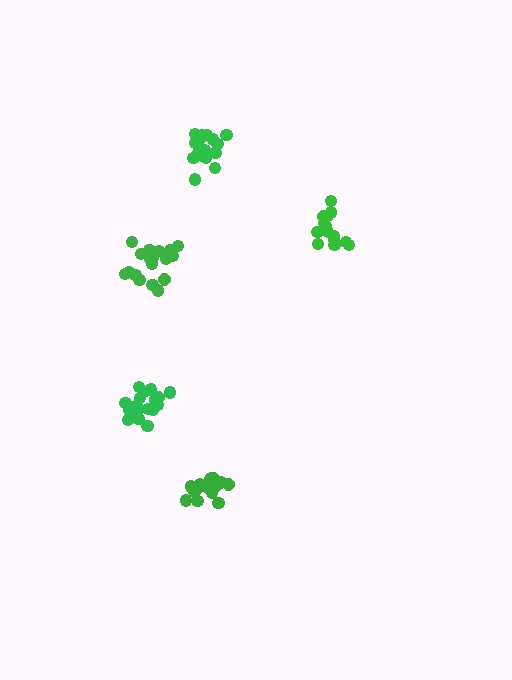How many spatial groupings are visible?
There are 5 spatial groupings.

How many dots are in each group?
Group 1: 16 dots, Group 2: 21 dots, Group 3: 21 dots, Group 4: 18 dots, Group 5: 18 dots (94 total).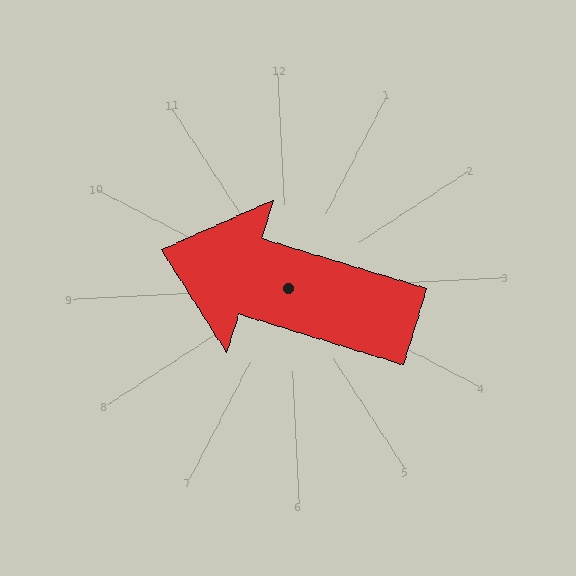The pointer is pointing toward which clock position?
Roughly 10 o'clock.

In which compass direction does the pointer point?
West.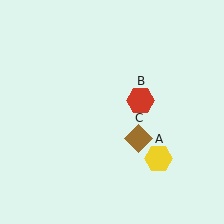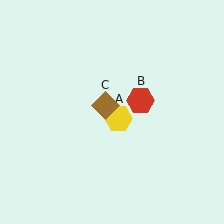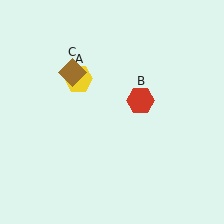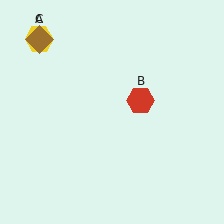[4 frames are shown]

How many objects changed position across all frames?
2 objects changed position: yellow hexagon (object A), brown diamond (object C).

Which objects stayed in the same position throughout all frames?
Red hexagon (object B) remained stationary.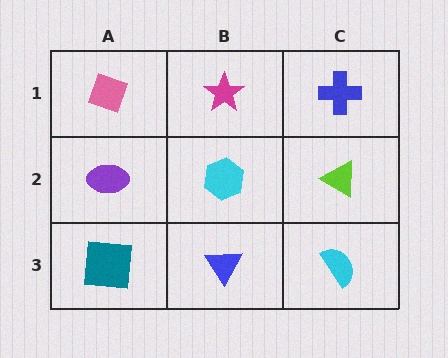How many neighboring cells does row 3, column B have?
3.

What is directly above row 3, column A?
A purple ellipse.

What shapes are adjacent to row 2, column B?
A magenta star (row 1, column B), a blue triangle (row 3, column B), a purple ellipse (row 2, column A), a lime triangle (row 2, column C).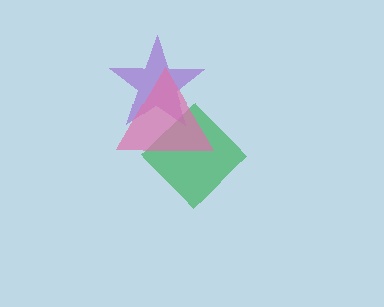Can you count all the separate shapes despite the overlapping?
Yes, there are 3 separate shapes.